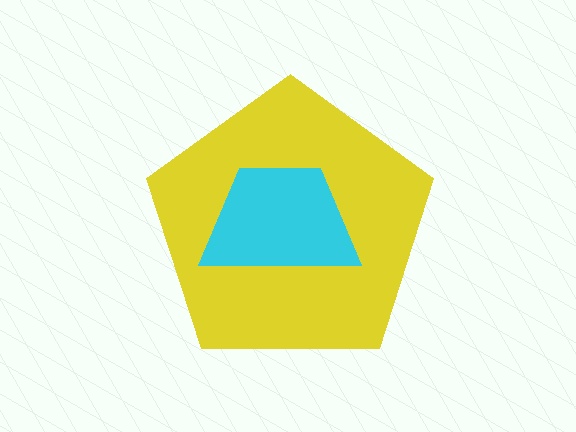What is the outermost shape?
The yellow pentagon.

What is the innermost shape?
The cyan trapezoid.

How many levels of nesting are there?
2.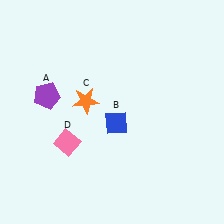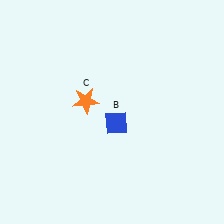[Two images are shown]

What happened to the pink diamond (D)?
The pink diamond (D) was removed in Image 2. It was in the bottom-left area of Image 1.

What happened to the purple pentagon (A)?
The purple pentagon (A) was removed in Image 2. It was in the top-left area of Image 1.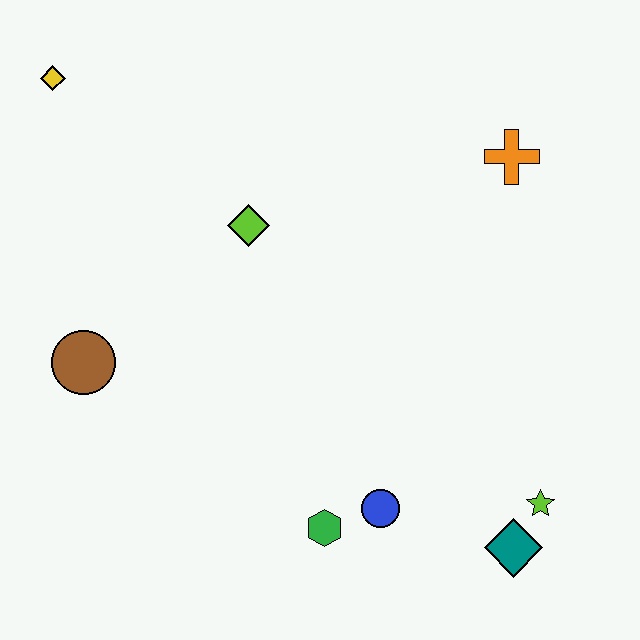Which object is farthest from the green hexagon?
The yellow diamond is farthest from the green hexagon.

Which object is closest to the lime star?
The teal diamond is closest to the lime star.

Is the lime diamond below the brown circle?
No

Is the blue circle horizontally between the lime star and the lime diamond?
Yes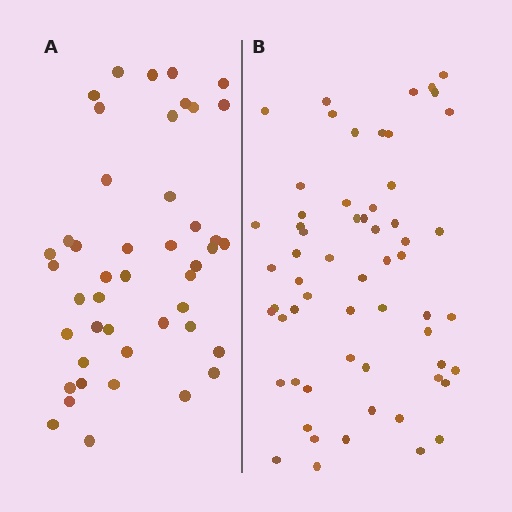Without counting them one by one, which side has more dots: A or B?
Region B (the right region) has more dots.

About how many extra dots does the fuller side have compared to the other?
Region B has approximately 15 more dots than region A.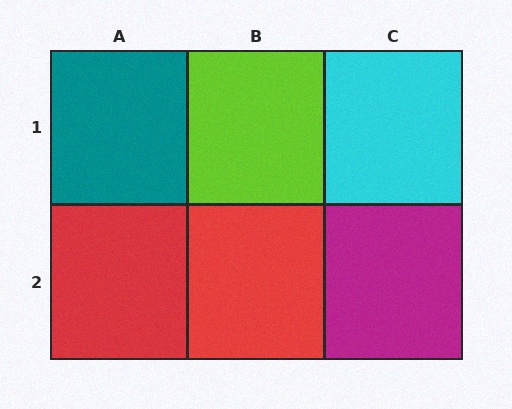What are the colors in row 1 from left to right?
Teal, lime, cyan.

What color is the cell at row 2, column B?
Red.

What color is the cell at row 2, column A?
Red.